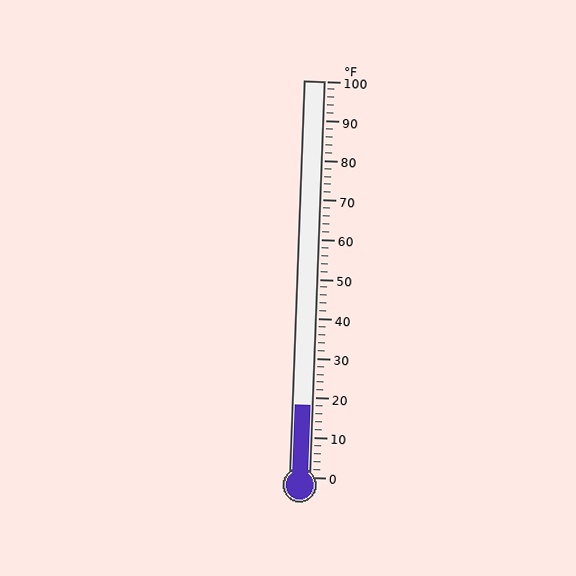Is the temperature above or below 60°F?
The temperature is below 60°F.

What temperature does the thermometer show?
The thermometer shows approximately 18°F.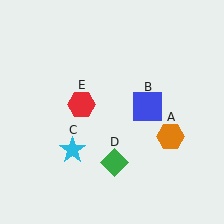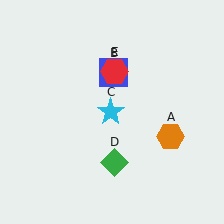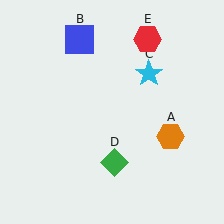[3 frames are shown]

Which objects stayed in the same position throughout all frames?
Orange hexagon (object A) and green diamond (object D) remained stationary.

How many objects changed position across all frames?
3 objects changed position: blue square (object B), cyan star (object C), red hexagon (object E).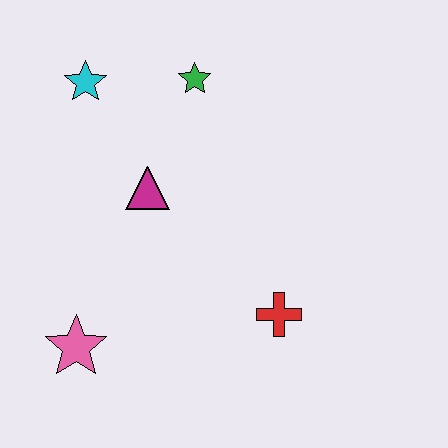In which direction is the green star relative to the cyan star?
The green star is to the right of the cyan star.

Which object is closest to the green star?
The cyan star is closest to the green star.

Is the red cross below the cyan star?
Yes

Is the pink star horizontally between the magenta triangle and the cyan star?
No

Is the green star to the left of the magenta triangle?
No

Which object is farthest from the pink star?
The green star is farthest from the pink star.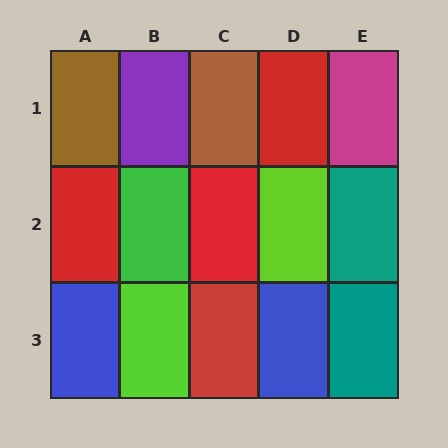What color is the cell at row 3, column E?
Teal.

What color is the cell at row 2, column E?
Teal.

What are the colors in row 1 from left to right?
Brown, purple, brown, red, magenta.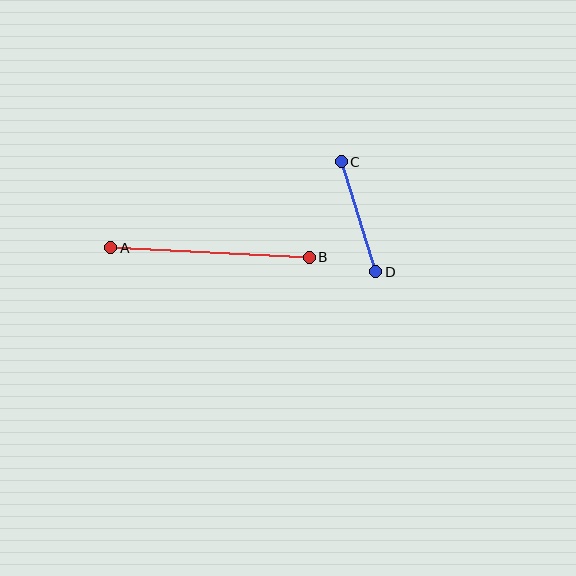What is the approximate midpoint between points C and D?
The midpoint is at approximately (358, 217) pixels.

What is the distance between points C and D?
The distance is approximately 115 pixels.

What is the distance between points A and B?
The distance is approximately 199 pixels.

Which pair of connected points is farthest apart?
Points A and B are farthest apart.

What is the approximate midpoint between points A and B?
The midpoint is at approximately (210, 252) pixels.